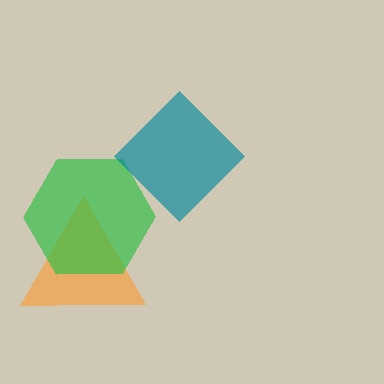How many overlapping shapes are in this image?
There are 3 overlapping shapes in the image.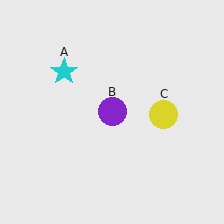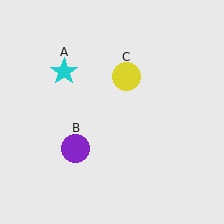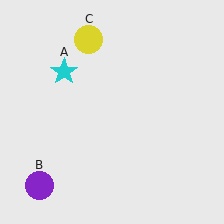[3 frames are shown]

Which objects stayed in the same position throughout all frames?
Cyan star (object A) remained stationary.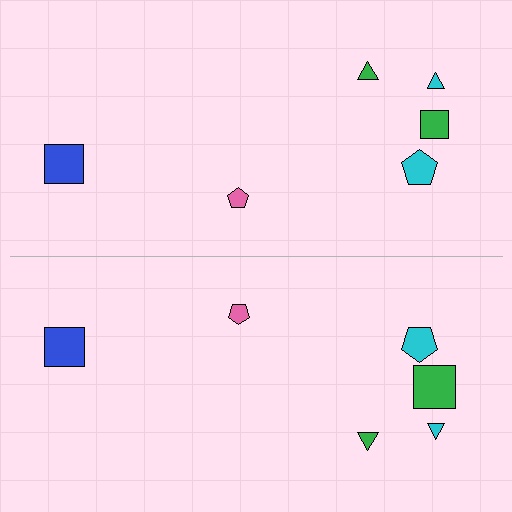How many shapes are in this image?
There are 12 shapes in this image.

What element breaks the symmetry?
The green square on the bottom side has a different size than its mirror counterpart.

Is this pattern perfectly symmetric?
No, the pattern is not perfectly symmetric. The green square on the bottom side has a different size than its mirror counterpart.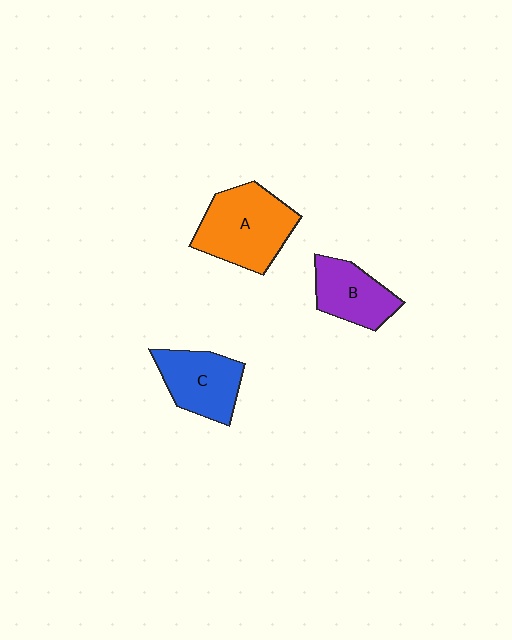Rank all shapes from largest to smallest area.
From largest to smallest: A (orange), C (blue), B (purple).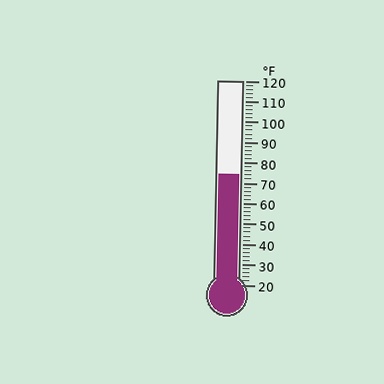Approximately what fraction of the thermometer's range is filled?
The thermometer is filled to approximately 55% of its range.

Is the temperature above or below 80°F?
The temperature is below 80°F.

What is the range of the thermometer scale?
The thermometer scale ranges from 20°F to 120°F.